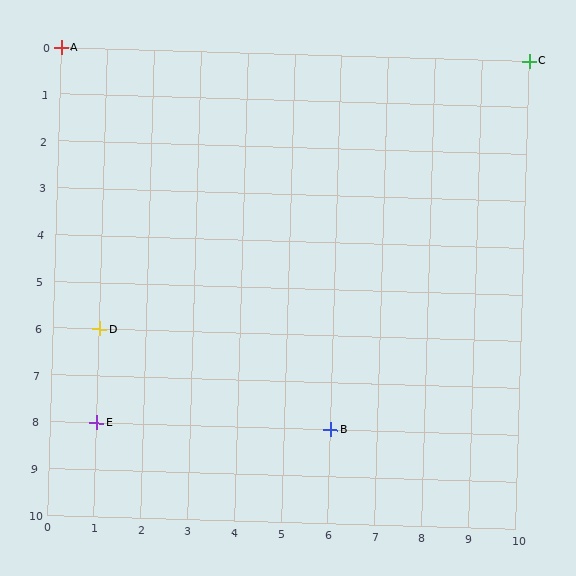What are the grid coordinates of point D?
Point D is at grid coordinates (1, 6).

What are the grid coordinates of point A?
Point A is at grid coordinates (0, 0).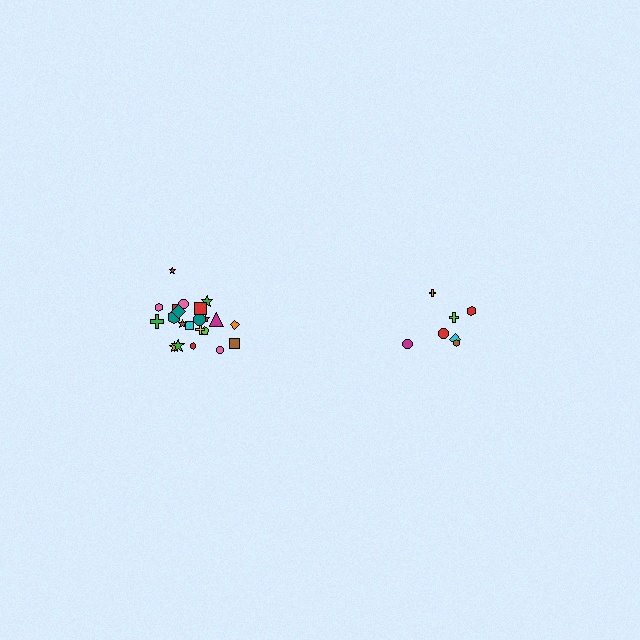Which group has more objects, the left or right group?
The left group.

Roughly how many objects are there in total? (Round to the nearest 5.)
Roughly 30 objects in total.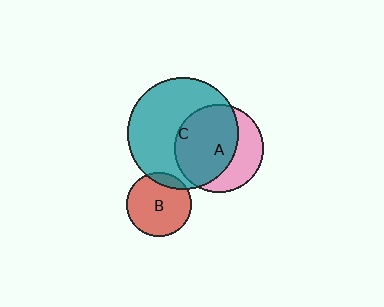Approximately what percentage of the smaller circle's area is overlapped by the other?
Approximately 65%.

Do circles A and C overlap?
Yes.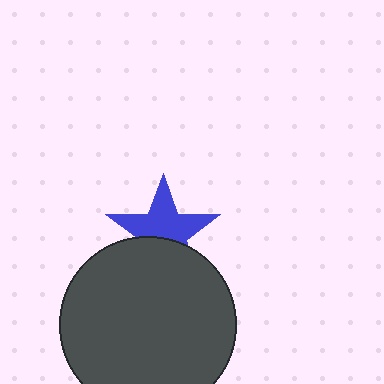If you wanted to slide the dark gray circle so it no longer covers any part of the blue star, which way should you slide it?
Slide it down — that is the most direct way to separate the two shapes.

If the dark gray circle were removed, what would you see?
You would see the complete blue star.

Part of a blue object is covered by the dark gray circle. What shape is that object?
It is a star.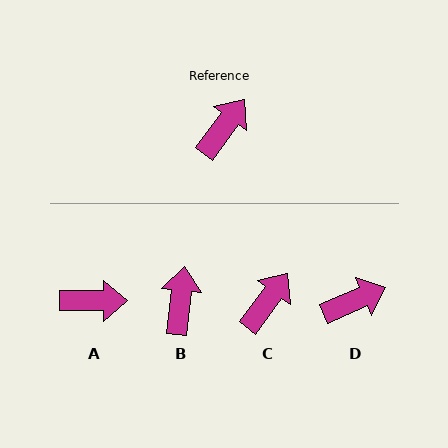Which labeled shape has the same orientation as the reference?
C.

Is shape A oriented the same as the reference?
No, it is off by about 54 degrees.